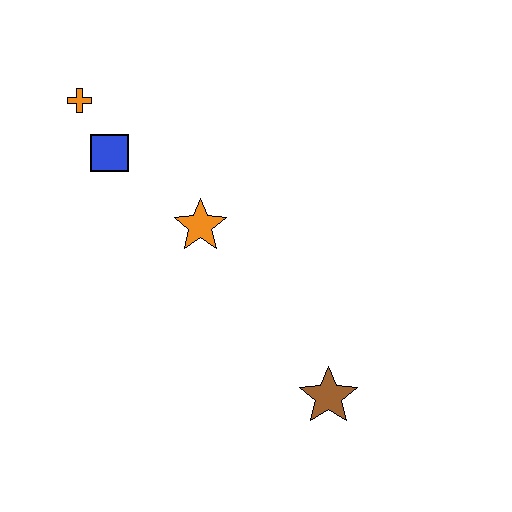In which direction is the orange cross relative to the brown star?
The orange cross is above the brown star.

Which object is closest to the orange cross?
The blue square is closest to the orange cross.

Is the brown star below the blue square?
Yes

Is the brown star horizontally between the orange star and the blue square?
No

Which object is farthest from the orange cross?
The brown star is farthest from the orange cross.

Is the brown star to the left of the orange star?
No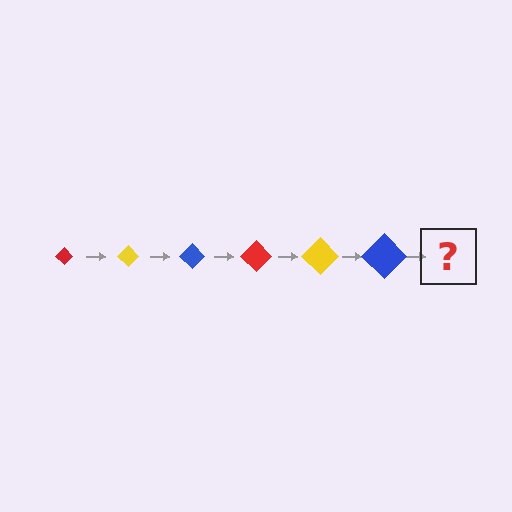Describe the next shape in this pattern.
It should be a red diamond, larger than the previous one.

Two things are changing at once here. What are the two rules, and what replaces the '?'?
The two rules are that the diamond grows larger each step and the color cycles through red, yellow, and blue. The '?' should be a red diamond, larger than the previous one.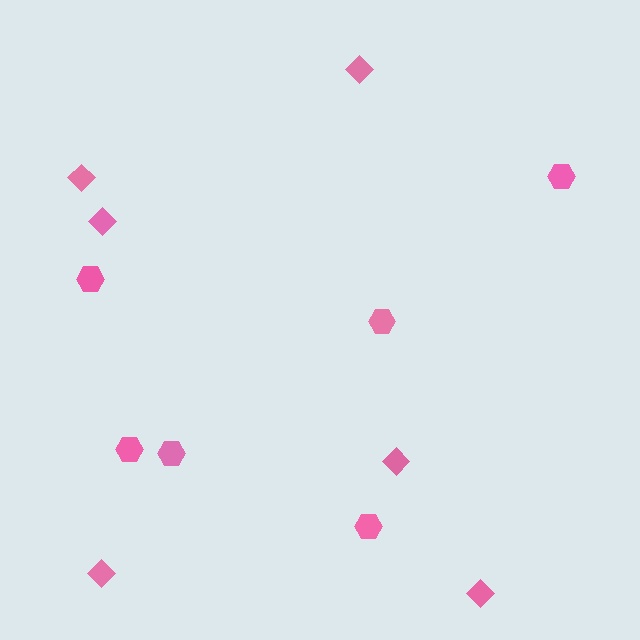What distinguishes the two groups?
There are 2 groups: one group of hexagons (6) and one group of diamonds (6).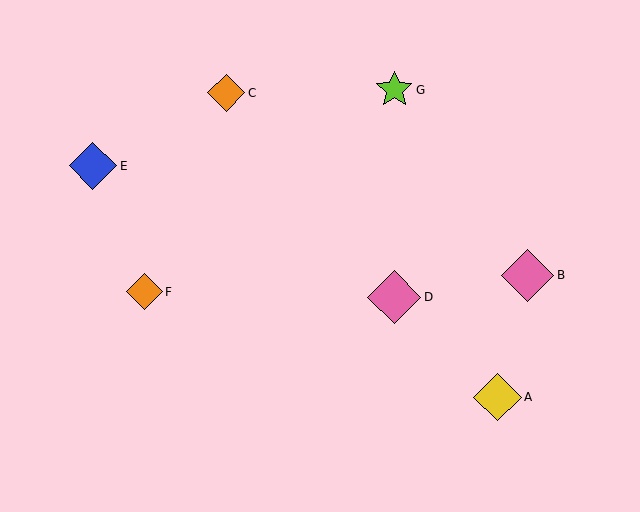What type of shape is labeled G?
Shape G is a lime star.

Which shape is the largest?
The pink diamond (labeled D) is the largest.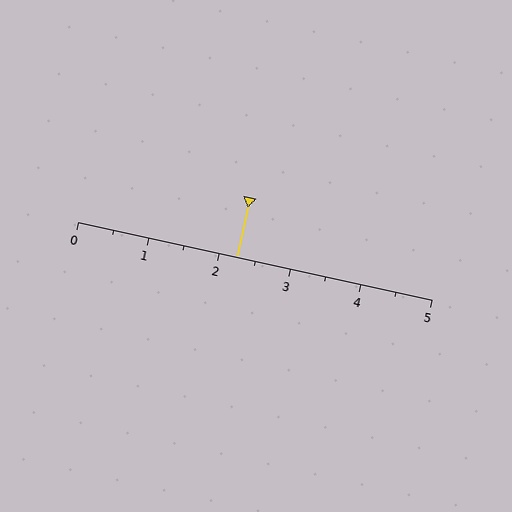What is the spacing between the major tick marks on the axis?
The major ticks are spaced 1 apart.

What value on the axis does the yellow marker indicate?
The marker indicates approximately 2.2.